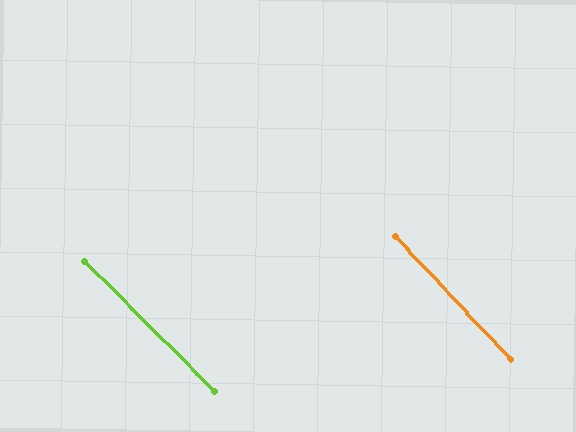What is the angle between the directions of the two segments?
Approximately 1 degree.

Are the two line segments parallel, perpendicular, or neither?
Parallel — their directions differ by only 1.5°.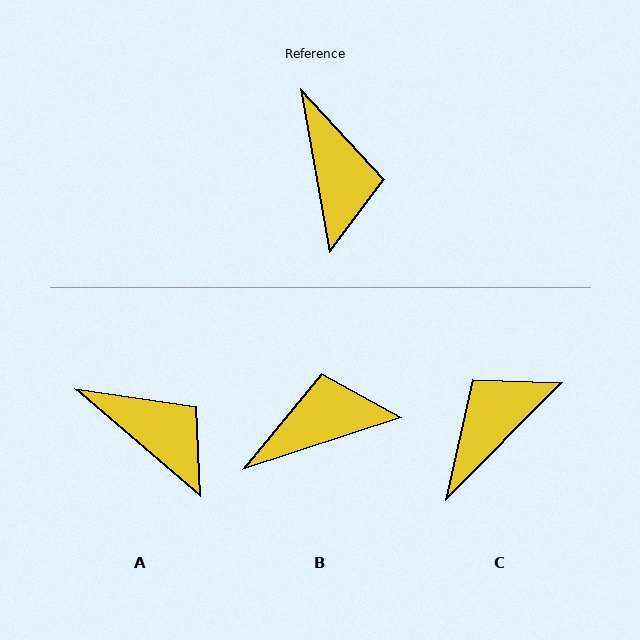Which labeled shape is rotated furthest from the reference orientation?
C, about 125 degrees away.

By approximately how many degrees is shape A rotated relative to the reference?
Approximately 39 degrees counter-clockwise.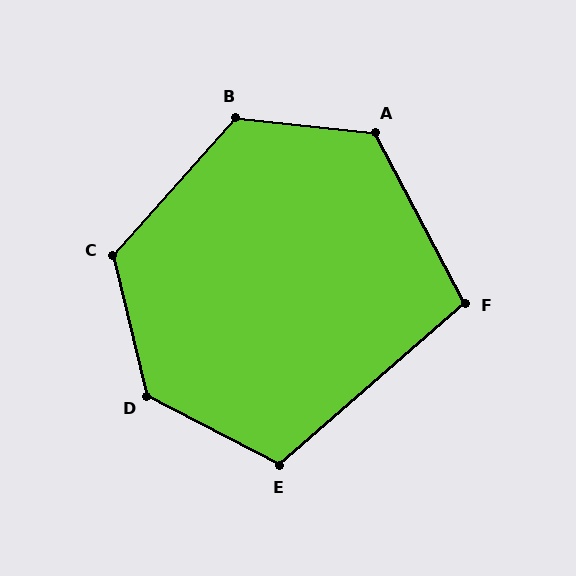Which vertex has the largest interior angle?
D, at approximately 131 degrees.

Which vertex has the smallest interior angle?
F, at approximately 103 degrees.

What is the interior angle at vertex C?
Approximately 125 degrees (obtuse).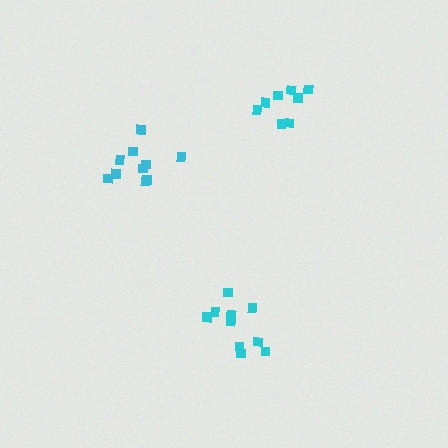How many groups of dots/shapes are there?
There are 3 groups.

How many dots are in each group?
Group 1: 10 dots, Group 2: 11 dots, Group 3: 8 dots (29 total).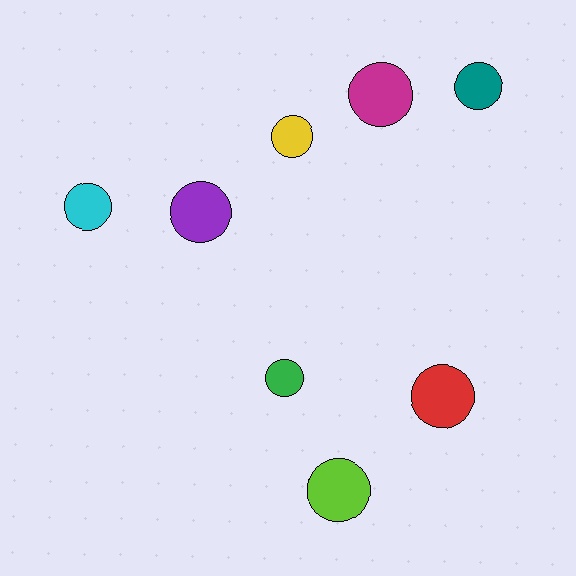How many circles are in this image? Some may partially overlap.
There are 8 circles.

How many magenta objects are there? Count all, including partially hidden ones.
There is 1 magenta object.